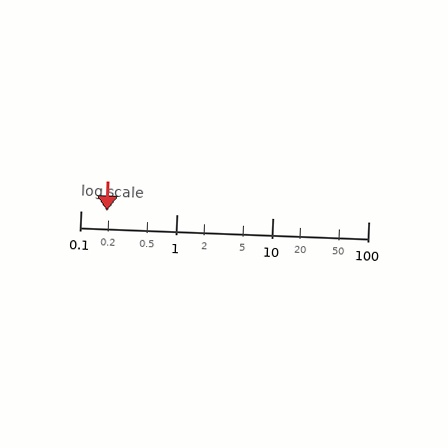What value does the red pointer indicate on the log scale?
The pointer indicates approximately 0.19.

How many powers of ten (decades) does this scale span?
The scale spans 3 decades, from 0.1 to 100.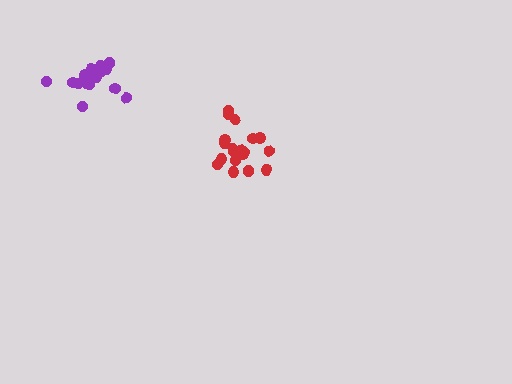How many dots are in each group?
Group 1: 20 dots, Group 2: 18 dots (38 total).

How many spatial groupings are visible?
There are 2 spatial groupings.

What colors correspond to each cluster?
The clusters are colored: red, purple.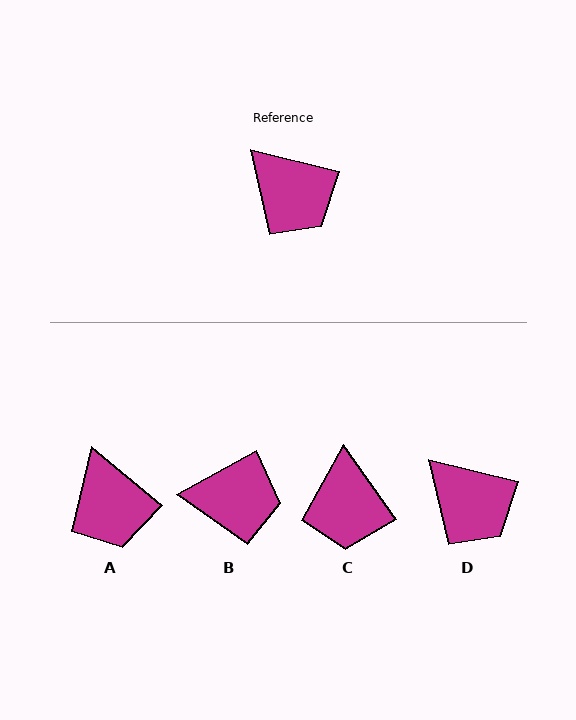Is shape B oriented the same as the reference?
No, it is off by about 42 degrees.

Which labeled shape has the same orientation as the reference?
D.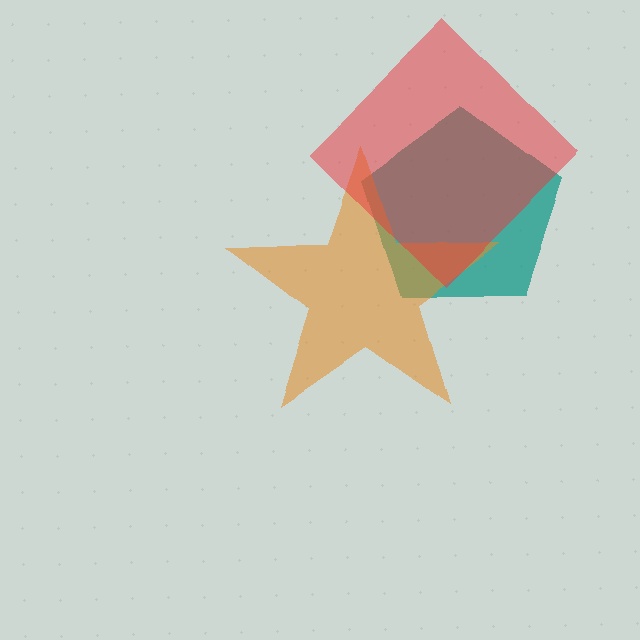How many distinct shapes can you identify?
There are 3 distinct shapes: a teal pentagon, an orange star, a red diamond.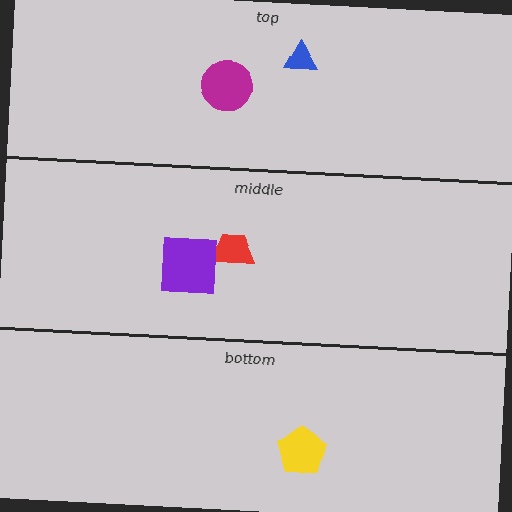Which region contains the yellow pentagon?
The bottom region.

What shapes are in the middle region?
The red trapezoid, the purple square.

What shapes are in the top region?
The blue triangle, the magenta circle.